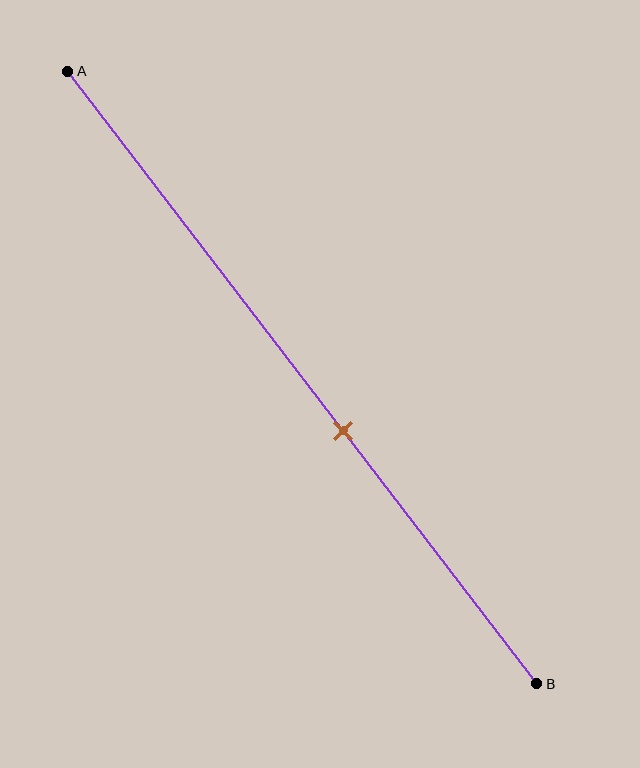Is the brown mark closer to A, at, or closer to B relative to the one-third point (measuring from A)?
The brown mark is closer to point B than the one-third point of segment AB.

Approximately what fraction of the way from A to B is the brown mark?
The brown mark is approximately 60% of the way from A to B.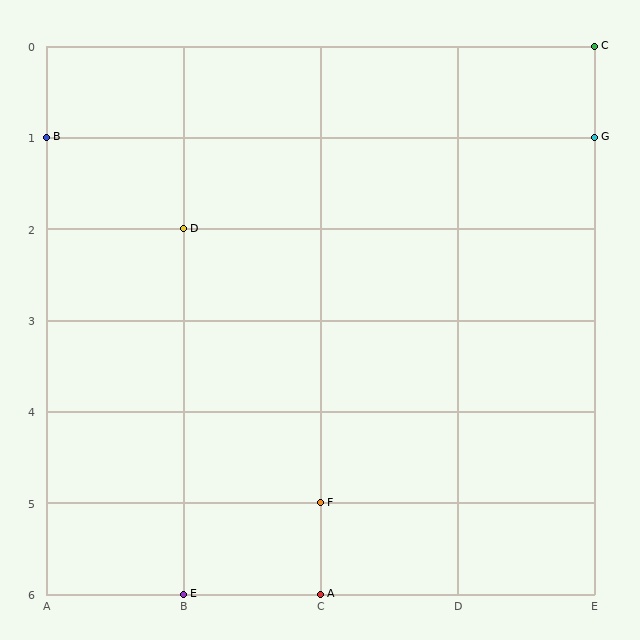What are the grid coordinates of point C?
Point C is at grid coordinates (E, 0).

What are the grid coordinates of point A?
Point A is at grid coordinates (C, 6).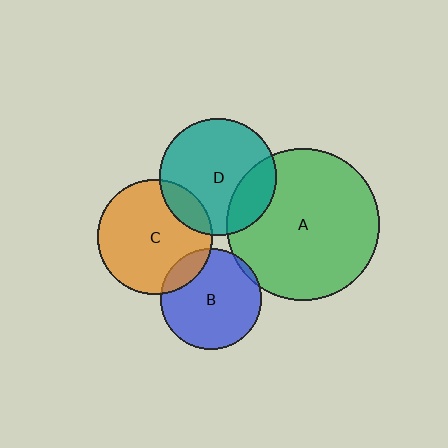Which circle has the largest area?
Circle A (green).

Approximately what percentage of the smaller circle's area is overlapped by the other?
Approximately 15%.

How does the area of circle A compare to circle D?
Approximately 1.7 times.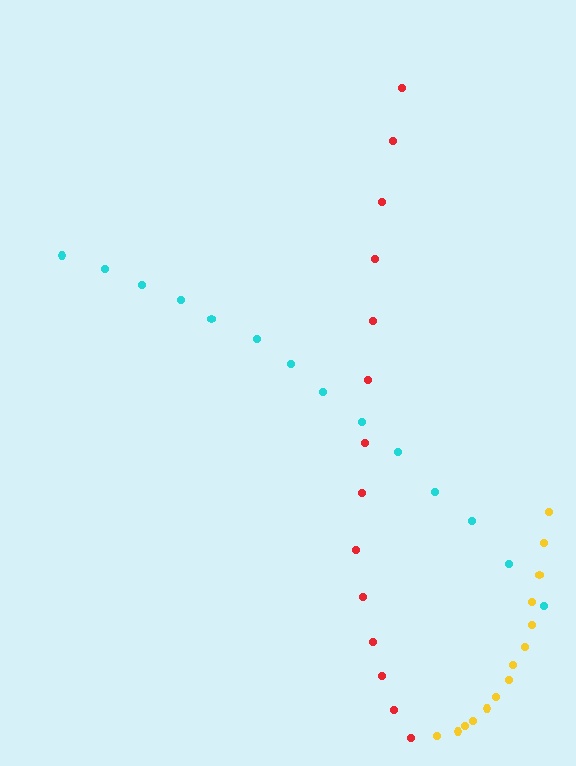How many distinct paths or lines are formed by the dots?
There are 3 distinct paths.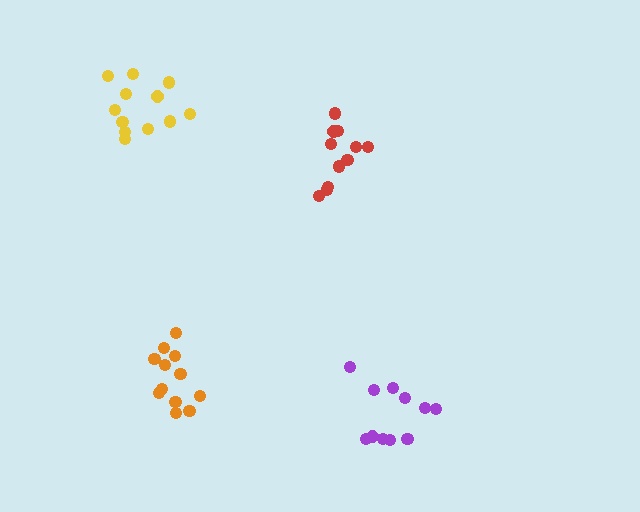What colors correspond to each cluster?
The clusters are colored: orange, purple, red, yellow.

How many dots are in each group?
Group 1: 12 dots, Group 2: 11 dots, Group 3: 11 dots, Group 4: 12 dots (46 total).